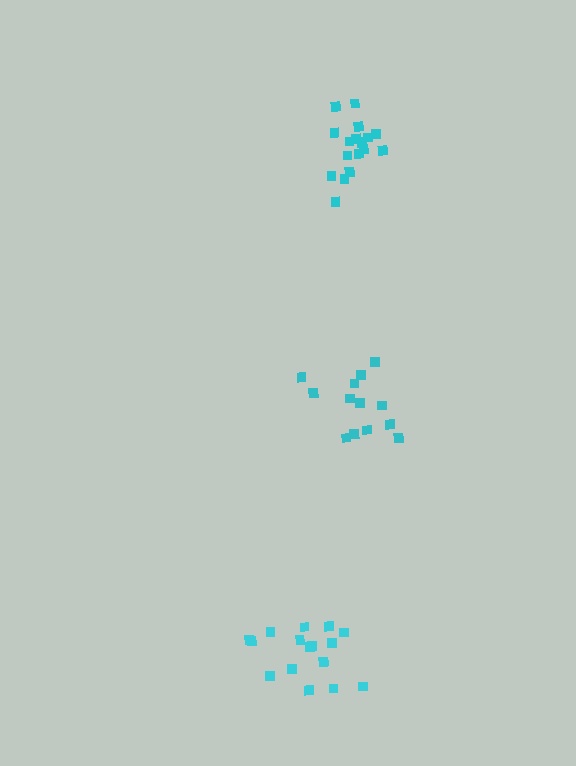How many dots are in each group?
Group 1: 16 dots, Group 2: 13 dots, Group 3: 17 dots (46 total).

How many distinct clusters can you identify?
There are 3 distinct clusters.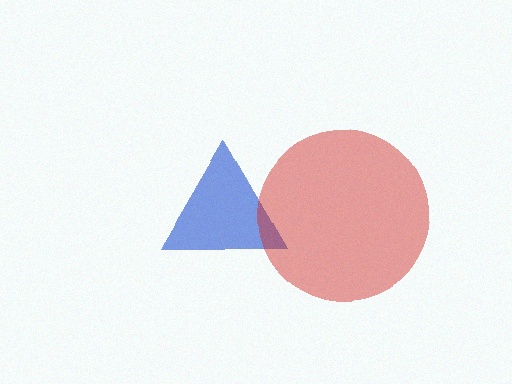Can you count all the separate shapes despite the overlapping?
Yes, there are 2 separate shapes.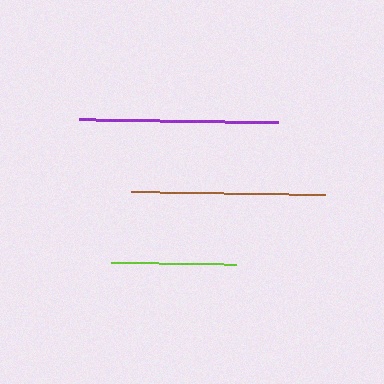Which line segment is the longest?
The purple line is the longest at approximately 199 pixels.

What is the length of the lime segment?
The lime segment is approximately 125 pixels long.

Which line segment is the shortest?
The lime line is the shortest at approximately 125 pixels.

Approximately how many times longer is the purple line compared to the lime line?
The purple line is approximately 1.6 times the length of the lime line.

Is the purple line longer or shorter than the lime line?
The purple line is longer than the lime line.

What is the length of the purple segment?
The purple segment is approximately 199 pixels long.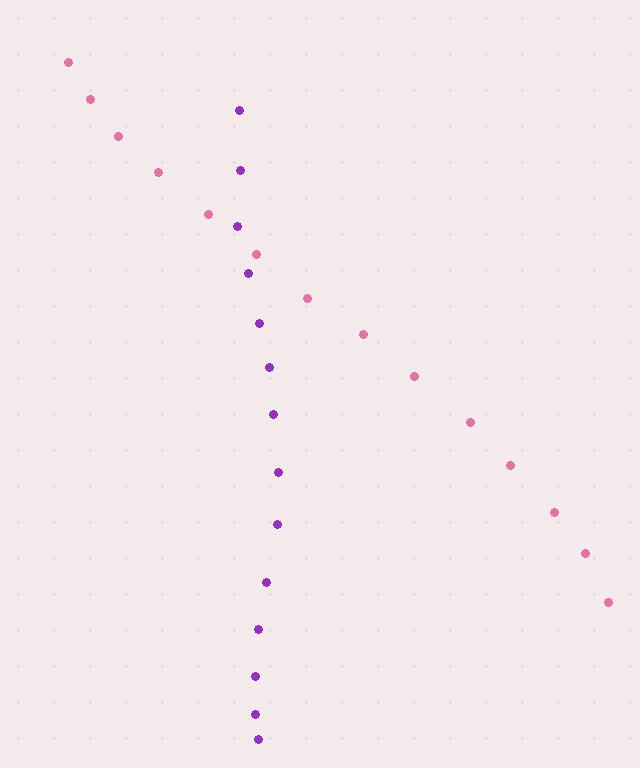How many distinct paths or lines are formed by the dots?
There are 2 distinct paths.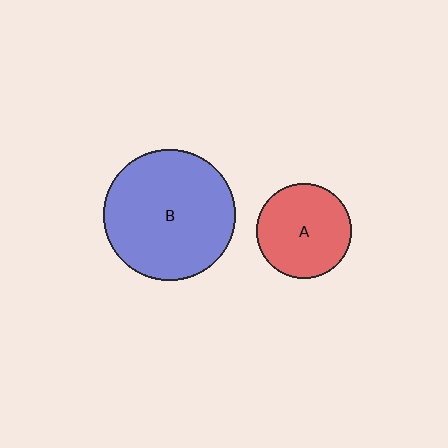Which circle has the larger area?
Circle B (blue).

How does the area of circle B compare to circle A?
Approximately 1.9 times.